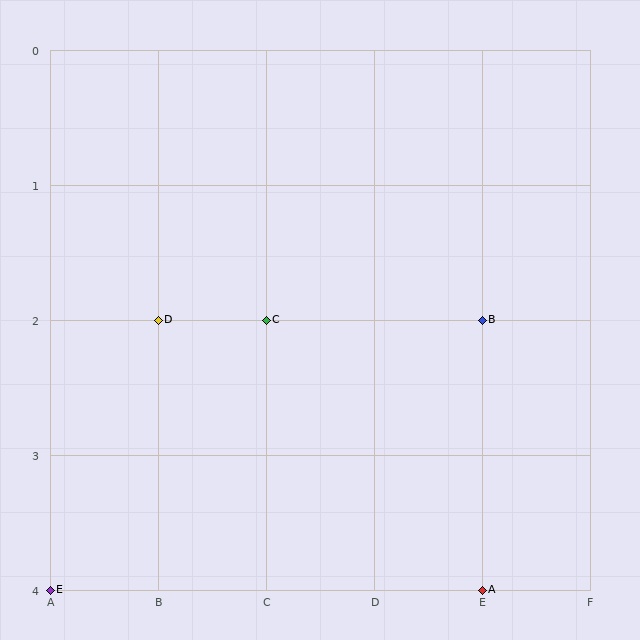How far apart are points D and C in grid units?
Points D and C are 1 column apart.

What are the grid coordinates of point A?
Point A is at grid coordinates (E, 4).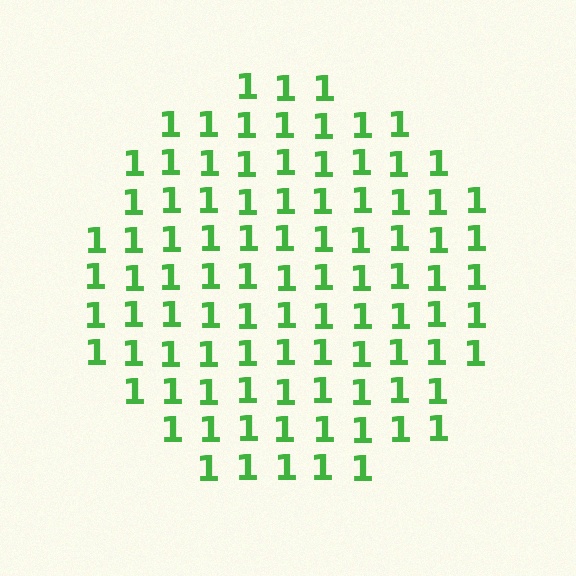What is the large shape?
The large shape is a circle.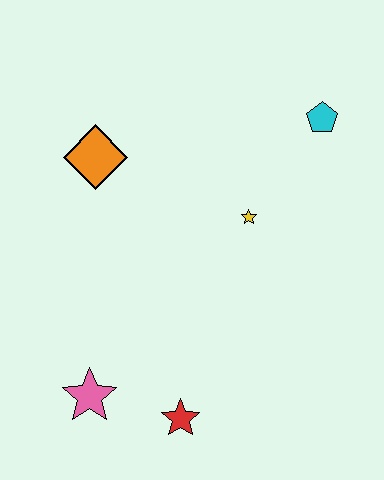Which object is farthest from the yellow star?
The pink star is farthest from the yellow star.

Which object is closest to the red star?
The pink star is closest to the red star.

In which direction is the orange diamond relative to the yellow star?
The orange diamond is to the left of the yellow star.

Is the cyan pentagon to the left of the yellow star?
No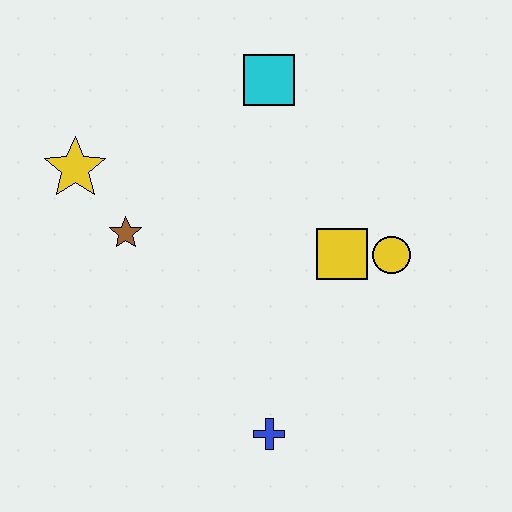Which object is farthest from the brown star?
The yellow circle is farthest from the brown star.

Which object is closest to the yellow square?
The yellow circle is closest to the yellow square.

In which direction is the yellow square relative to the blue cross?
The yellow square is above the blue cross.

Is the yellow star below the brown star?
No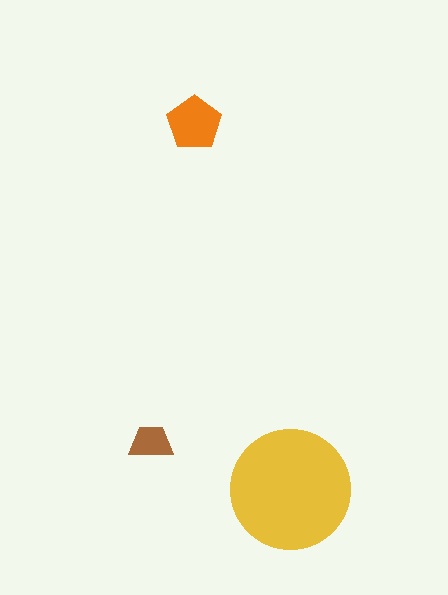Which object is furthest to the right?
The yellow circle is rightmost.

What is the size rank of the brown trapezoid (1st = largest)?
3rd.